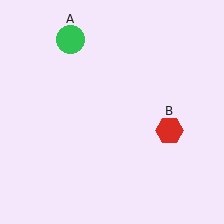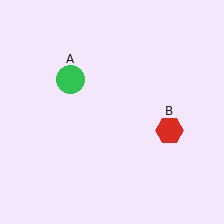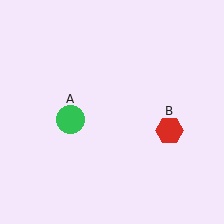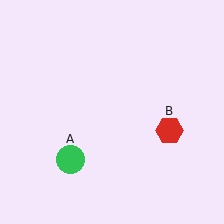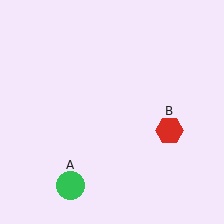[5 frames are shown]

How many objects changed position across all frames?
1 object changed position: green circle (object A).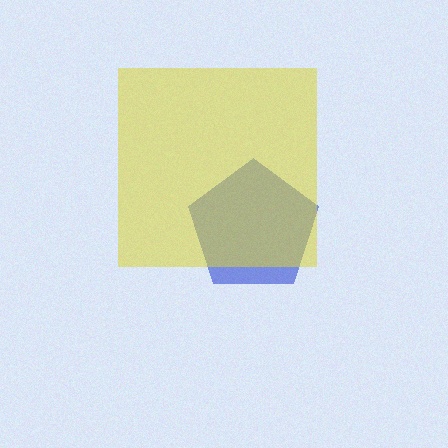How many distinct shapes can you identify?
There are 2 distinct shapes: a blue pentagon, a yellow square.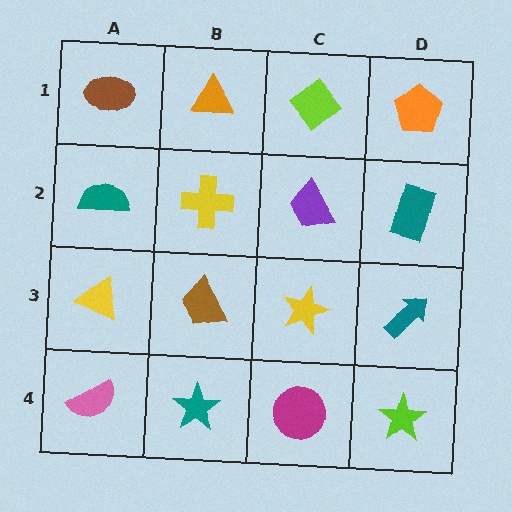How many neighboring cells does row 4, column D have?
2.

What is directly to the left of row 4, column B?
A pink semicircle.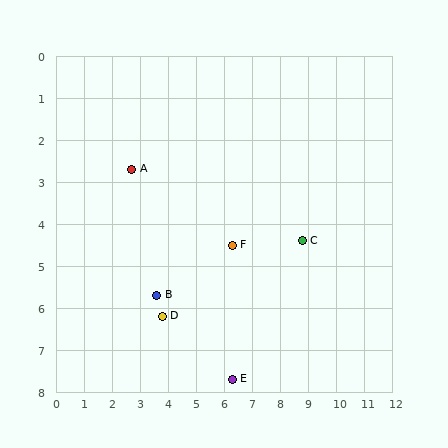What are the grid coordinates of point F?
Point F is at approximately (6.3, 4.5).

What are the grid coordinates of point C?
Point C is at approximately (8.8, 4.4).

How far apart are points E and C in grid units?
Points E and C are about 4.1 grid units apart.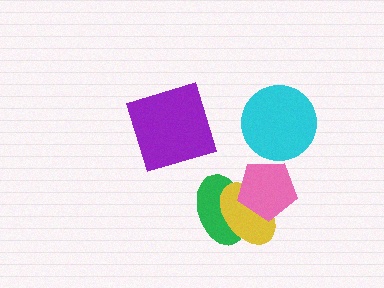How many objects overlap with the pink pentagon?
2 objects overlap with the pink pentagon.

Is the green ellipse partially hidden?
Yes, it is partially covered by another shape.